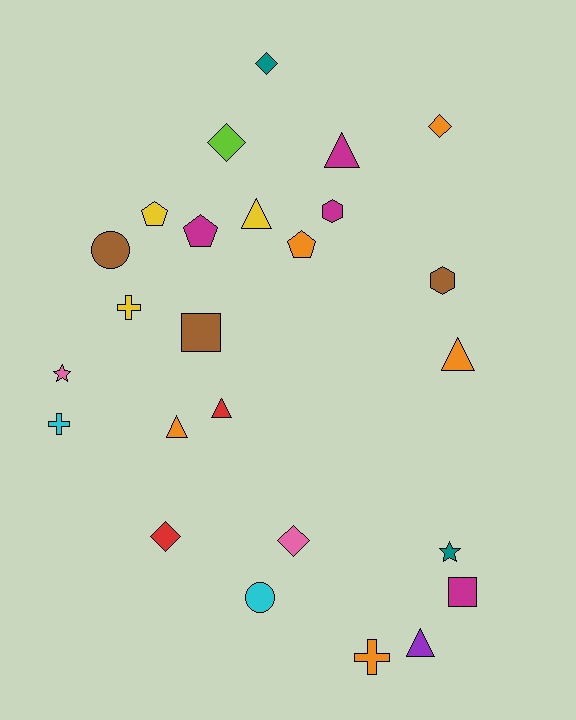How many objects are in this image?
There are 25 objects.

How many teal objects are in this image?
There are 2 teal objects.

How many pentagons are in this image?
There are 3 pentagons.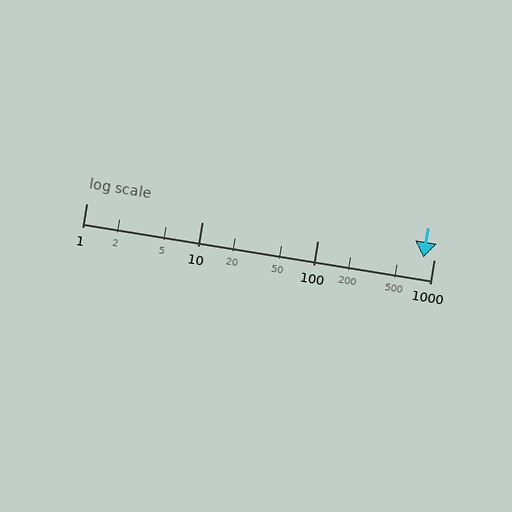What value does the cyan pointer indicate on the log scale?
The pointer indicates approximately 820.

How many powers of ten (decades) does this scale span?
The scale spans 3 decades, from 1 to 1000.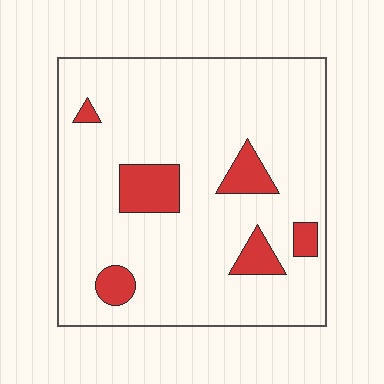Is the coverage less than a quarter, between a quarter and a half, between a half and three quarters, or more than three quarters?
Less than a quarter.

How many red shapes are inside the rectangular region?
6.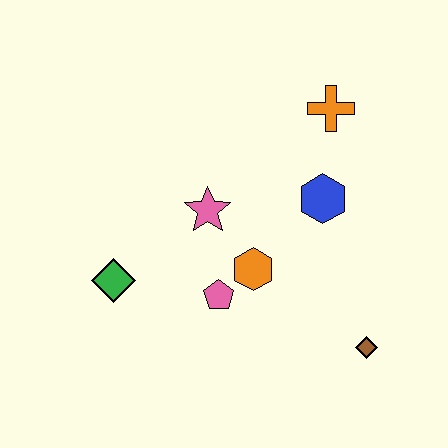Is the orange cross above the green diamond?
Yes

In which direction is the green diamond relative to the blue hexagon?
The green diamond is to the left of the blue hexagon.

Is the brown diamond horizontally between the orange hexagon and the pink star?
No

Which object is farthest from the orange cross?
The green diamond is farthest from the orange cross.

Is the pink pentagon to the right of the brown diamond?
No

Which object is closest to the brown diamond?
The orange hexagon is closest to the brown diamond.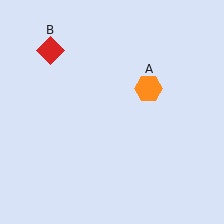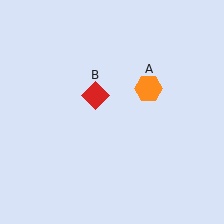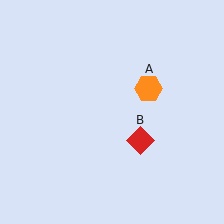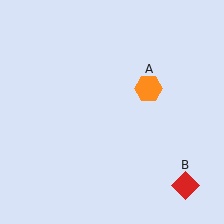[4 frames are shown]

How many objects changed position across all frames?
1 object changed position: red diamond (object B).